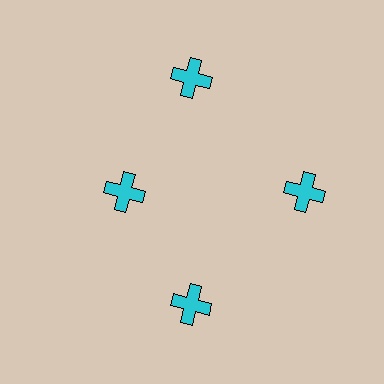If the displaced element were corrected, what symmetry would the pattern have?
It would have 4-fold rotational symmetry — the pattern would map onto itself every 90 degrees.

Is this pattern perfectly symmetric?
No. The 4 cyan crosses are arranged in a ring, but one element near the 9 o'clock position is pulled inward toward the center, breaking the 4-fold rotational symmetry.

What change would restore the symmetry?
The symmetry would be restored by moving it outward, back onto the ring so that all 4 crosses sit at equal angles and equal distance from the center.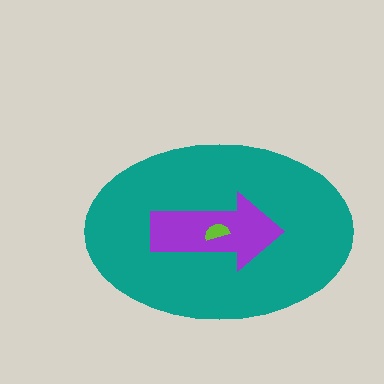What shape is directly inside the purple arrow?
The lime semicircle.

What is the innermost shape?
The lime semicircle.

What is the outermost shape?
The teal ellipse.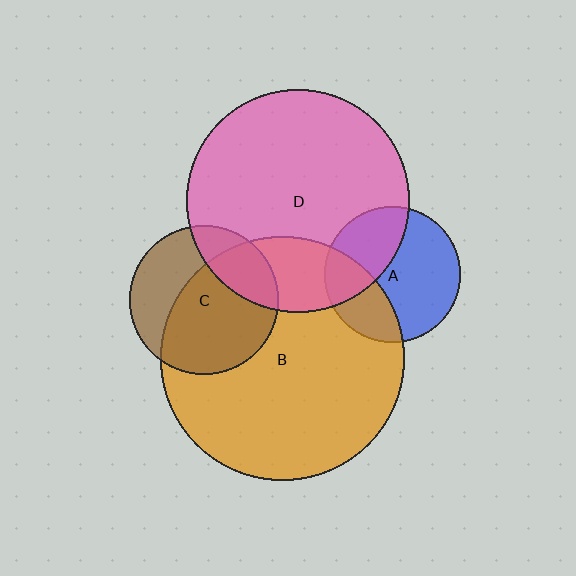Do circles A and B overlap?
Yes.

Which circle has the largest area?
Circle B (orange).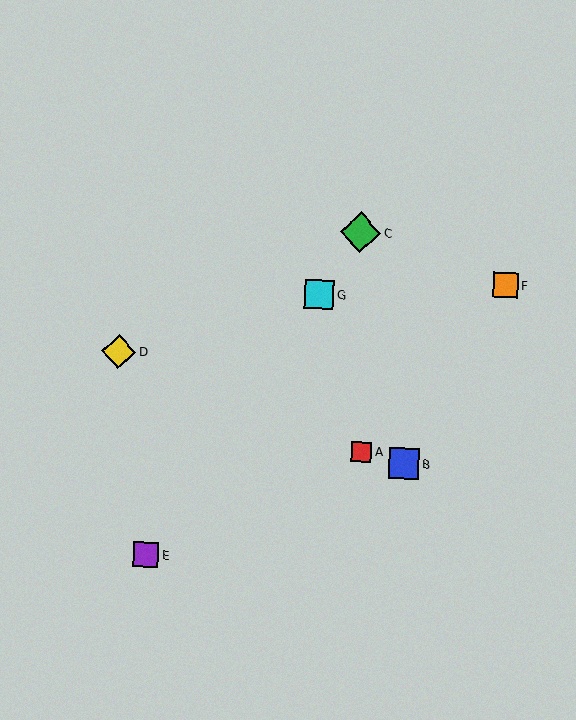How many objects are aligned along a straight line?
3 objects (C, E, G) are aligned along a straight line.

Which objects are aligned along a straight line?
Objects C, E, G are aligned along a straight line.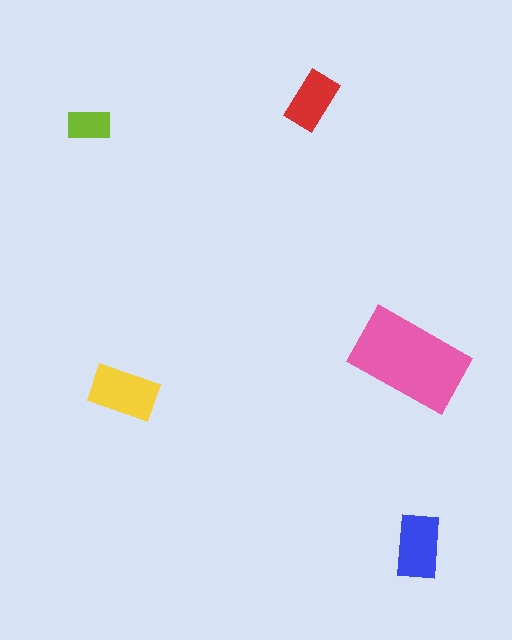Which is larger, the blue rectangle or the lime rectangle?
The blue one.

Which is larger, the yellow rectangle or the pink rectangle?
The pink one.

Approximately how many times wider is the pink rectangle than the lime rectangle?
About 2.5 times wider.